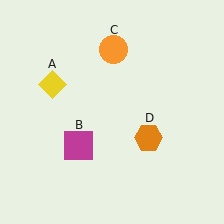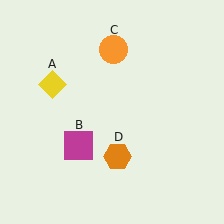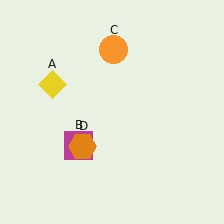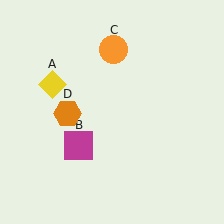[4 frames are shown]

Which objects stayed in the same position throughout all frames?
Yellow diamond (object A) and magenta square (object B) and orange circle (object C) remained stationary.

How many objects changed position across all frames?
1 object changed position: orange hexagon (object D).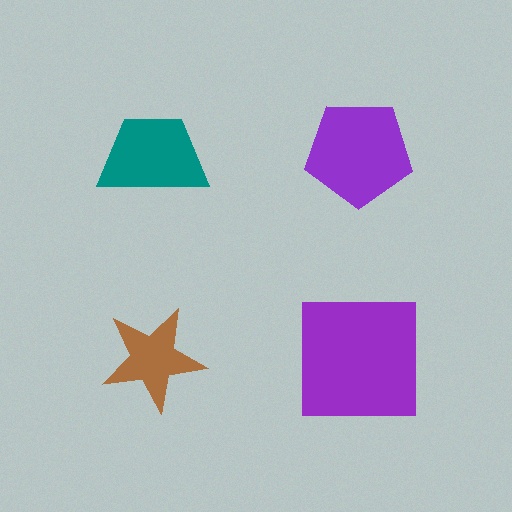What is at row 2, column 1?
A brown star.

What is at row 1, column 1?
A teal trapezoid.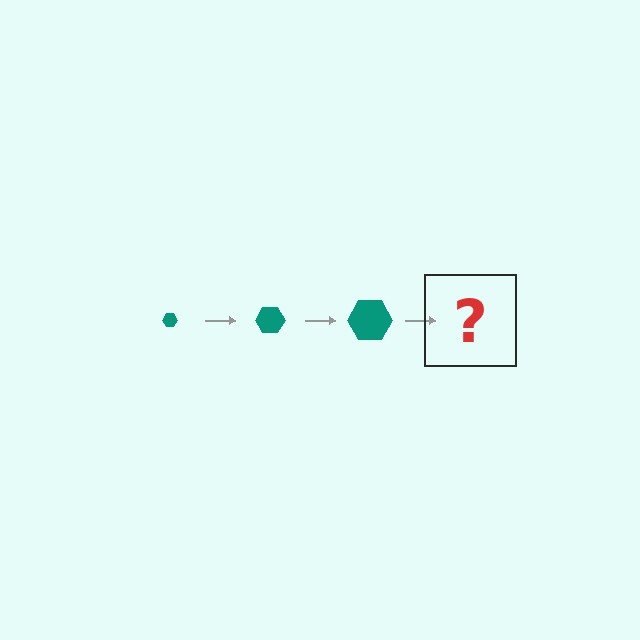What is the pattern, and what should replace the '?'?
The pattern is that the hexagon gets progressively larger each step. The '?' should be a teal hexagon, larger than the previous one.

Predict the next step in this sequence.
The next step is a teal hexagon, larger than the previous one.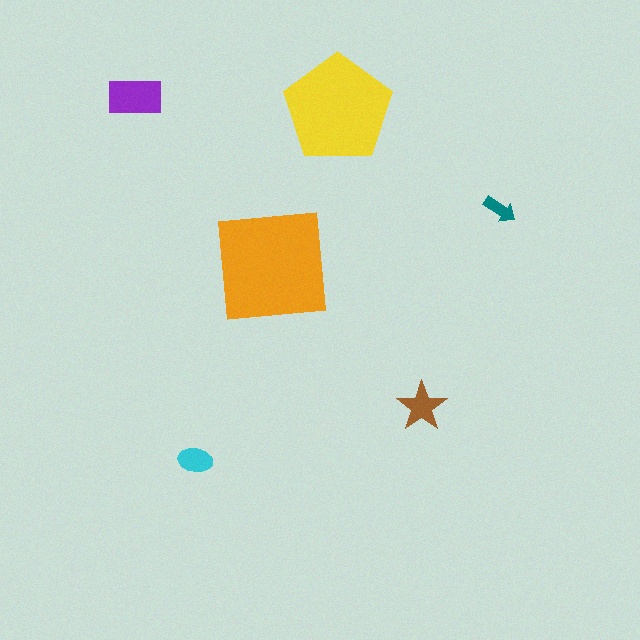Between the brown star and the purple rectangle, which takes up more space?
The purple rectangle.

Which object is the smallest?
The teal arrow.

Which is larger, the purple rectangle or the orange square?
The orange square.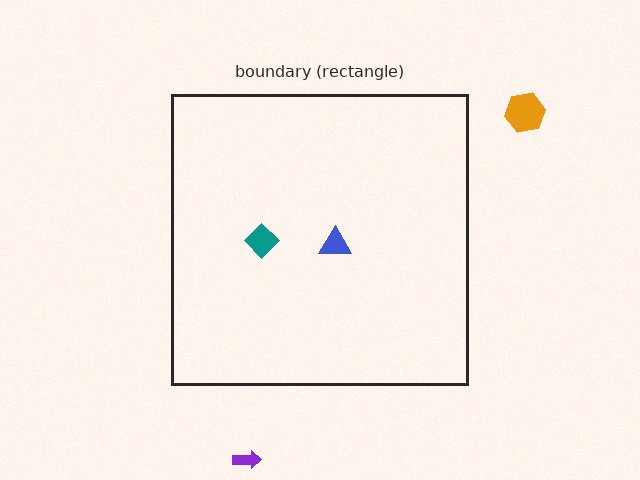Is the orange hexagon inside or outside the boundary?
Outside.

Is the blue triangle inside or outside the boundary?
Inside.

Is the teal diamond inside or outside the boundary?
Inside.